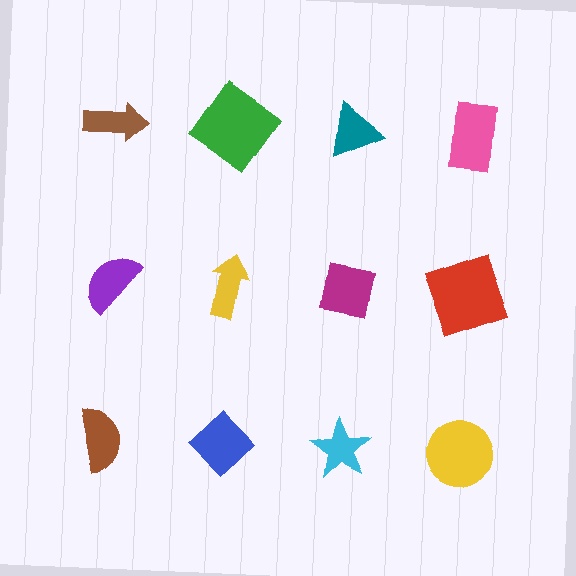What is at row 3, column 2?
A blue diamond.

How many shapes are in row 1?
4 shapes.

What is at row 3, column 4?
A yellow circle.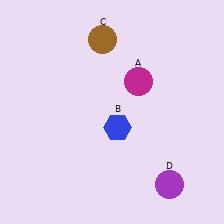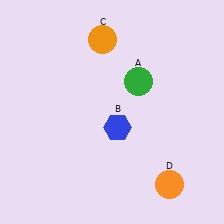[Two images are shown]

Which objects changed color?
A changed from magenta to green. C changed from brown to orange. D changed from purple to orange.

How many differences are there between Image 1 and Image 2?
There are 3 differences between the two images.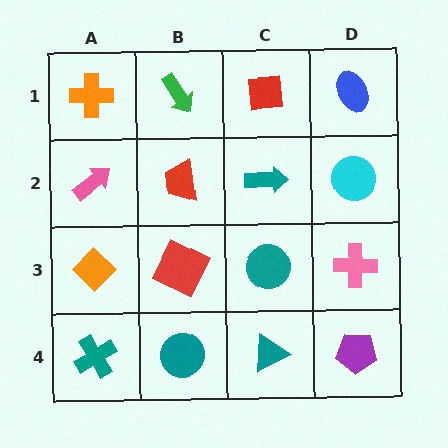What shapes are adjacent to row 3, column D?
A cyan circle (row 2, column D), a purple pentagon (row 4, column D), a teal circle (row 3, column C).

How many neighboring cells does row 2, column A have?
3.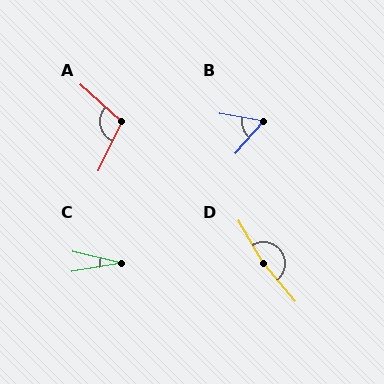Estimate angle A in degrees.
Approximately 107 degrees.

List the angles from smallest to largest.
C (24°), B (59°), A (107°), D (169°).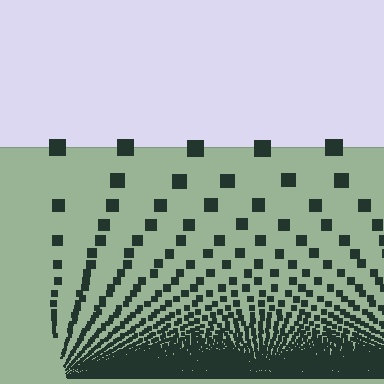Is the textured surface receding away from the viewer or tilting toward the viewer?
The surface appears to tilt toward the viewer. Texture elements get larger and sparser toward the top.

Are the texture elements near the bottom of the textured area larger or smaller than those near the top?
Smaller. The gradient is inverted — elements near the bottom are smaller and denser.